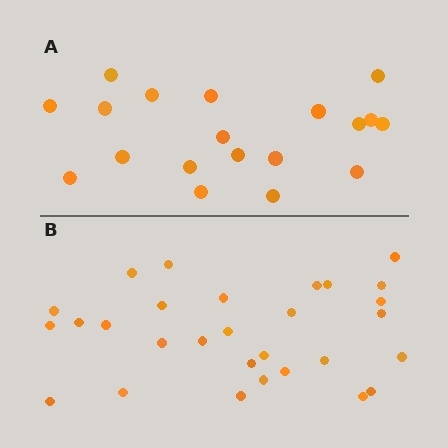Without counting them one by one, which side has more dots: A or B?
Region B (the bottom region) has more dots.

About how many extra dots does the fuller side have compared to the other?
Region B has roughly 10 or so more dots than region A.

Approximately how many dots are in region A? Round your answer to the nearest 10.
About 20 dots. (The exact count is 19, which rounds to 20.)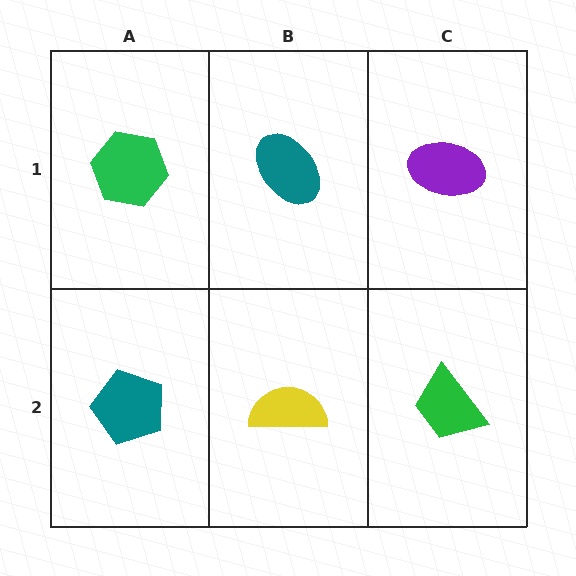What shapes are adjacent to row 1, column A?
A teal pentagon (row 2, column A), a teal ellipse (row 1, column B).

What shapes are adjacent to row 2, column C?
A purple ellipse (row 1, column C), a yellow semicircle (row 2, column B).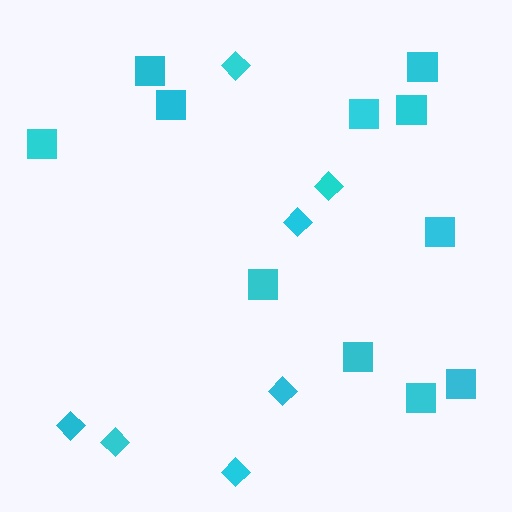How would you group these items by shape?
There are 2 groups: one group of diamonds (7) and one group of squares (11).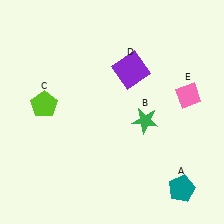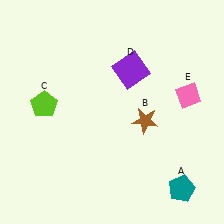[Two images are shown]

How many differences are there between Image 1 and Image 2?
There is 1 difference between the two images.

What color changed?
The star (B) changed from green in Image 1 to brown in Image 2.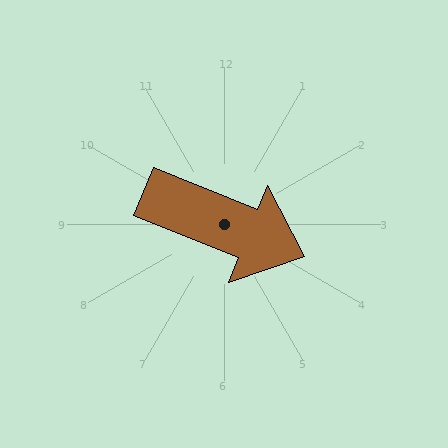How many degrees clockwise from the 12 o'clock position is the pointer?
Approximately 112 degrees.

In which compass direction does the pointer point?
East.